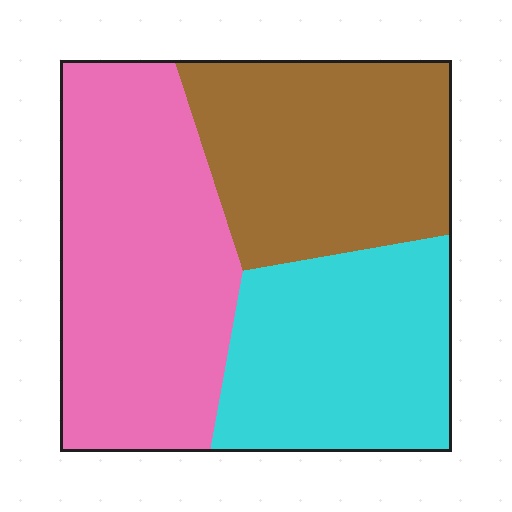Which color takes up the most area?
Pink, at roughly 40%.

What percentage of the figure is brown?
Brown covers 31% of the figure.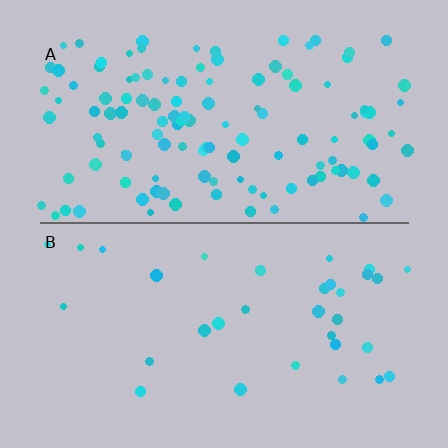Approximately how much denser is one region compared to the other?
Approximately 3.7× — region A over region B.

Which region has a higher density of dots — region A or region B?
A (the top).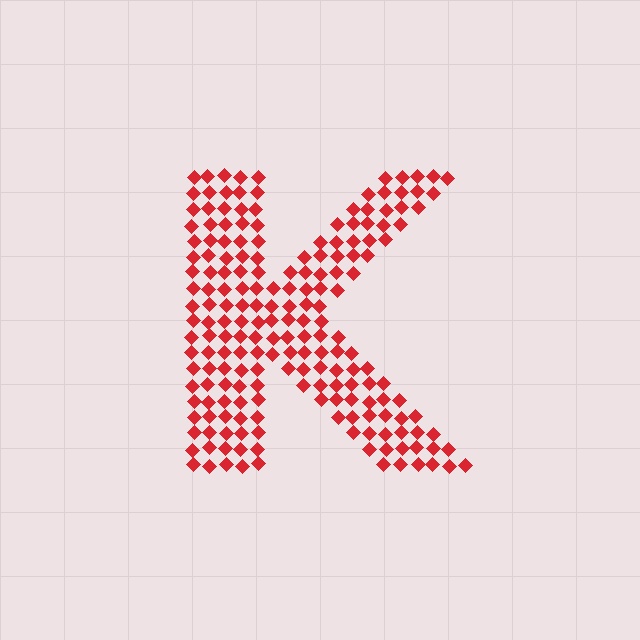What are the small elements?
The small elements are diamonds.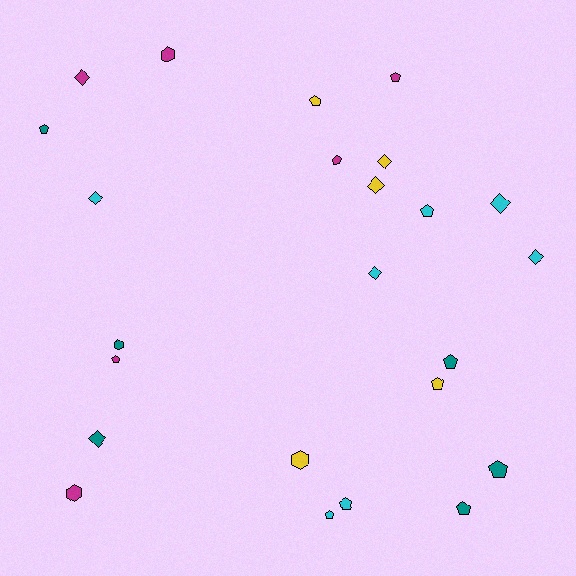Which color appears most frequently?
Cyan, with 7 objects.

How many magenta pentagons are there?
There are 3 magenta pentagons.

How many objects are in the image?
There are 24 objects.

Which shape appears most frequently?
Pentagon, with 12 objects.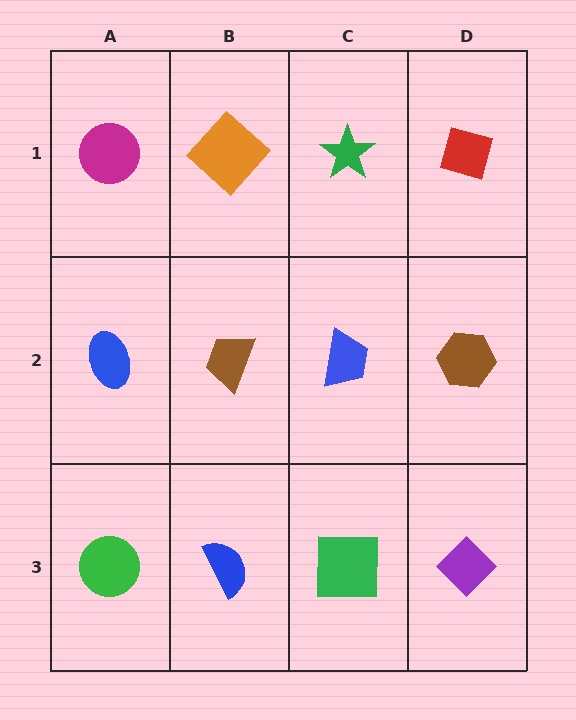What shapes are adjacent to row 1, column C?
A blue trapezoid (row 2, column C), an orange diamond (row 1, column B), a red diamond (row 1, column D).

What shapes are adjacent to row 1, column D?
A brown hexagon (row 2, column D), a green star (row 1, column C).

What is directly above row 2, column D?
A red diamond.